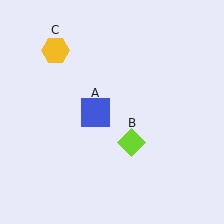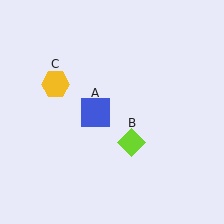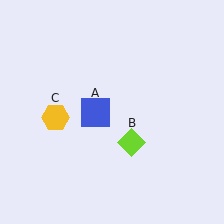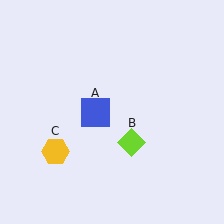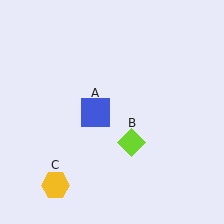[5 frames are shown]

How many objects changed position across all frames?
1 object changed position: yellow hexagon (object C).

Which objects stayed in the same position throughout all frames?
Blue square (object A) and lime diamond (object B) remained stationary.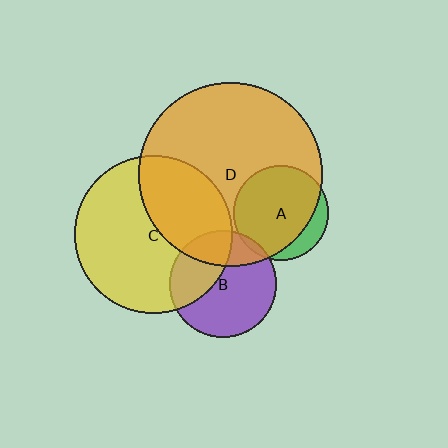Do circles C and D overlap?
Yes.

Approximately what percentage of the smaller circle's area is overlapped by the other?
Approximately 35%.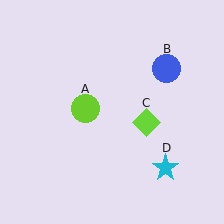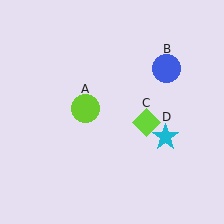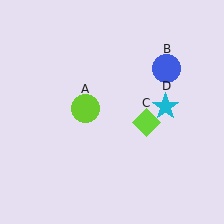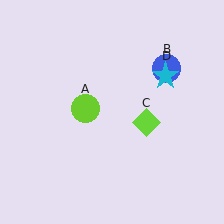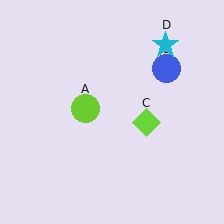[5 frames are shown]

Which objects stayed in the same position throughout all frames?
Lime circle (object A) and blue circle (object B) and lime diamond (object C) remained stationary.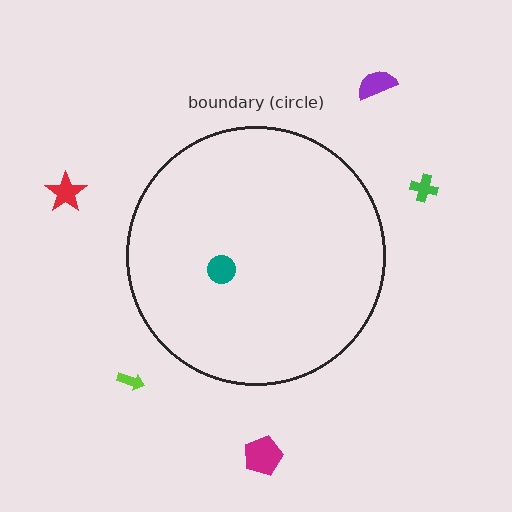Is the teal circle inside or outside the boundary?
Inside.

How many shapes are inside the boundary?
1 inside, 5 outside.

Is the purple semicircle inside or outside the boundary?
Outside.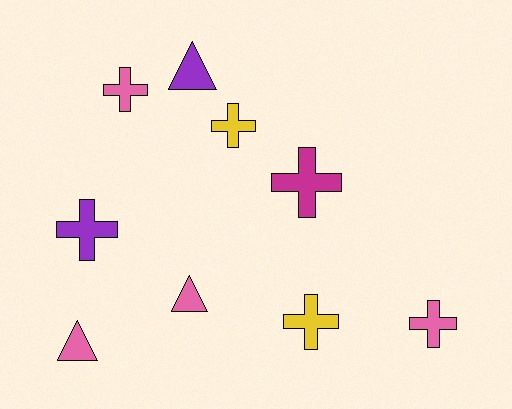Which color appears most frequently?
Pink, with 4 objects.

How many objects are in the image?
There are 9 objects.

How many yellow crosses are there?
There are 2 yellow crosses.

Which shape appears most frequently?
Cross, with 6 objects.